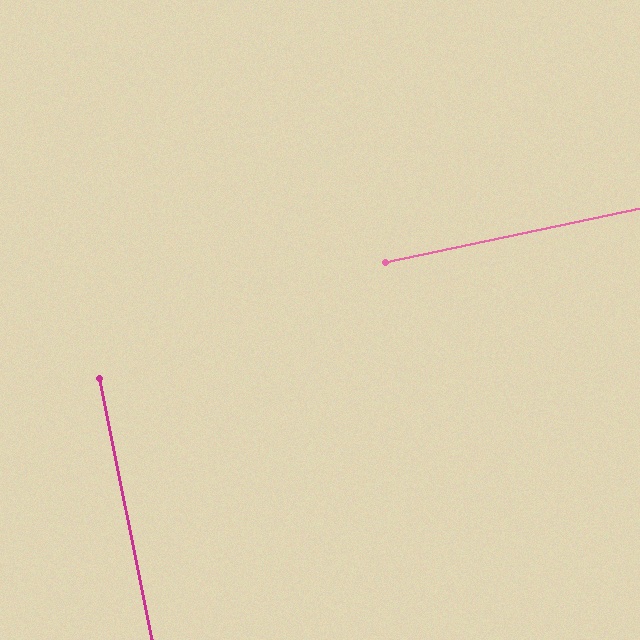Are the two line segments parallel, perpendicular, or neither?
Perpendicular — they meet at approximately 89°.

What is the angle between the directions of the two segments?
Approximately 89 degrees.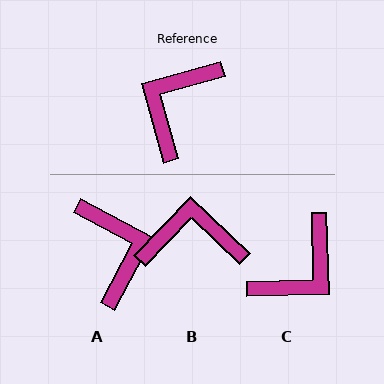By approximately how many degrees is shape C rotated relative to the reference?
Approximately 166 degrees counter-clockwise.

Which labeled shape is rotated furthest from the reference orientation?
C, about 166 degrees away.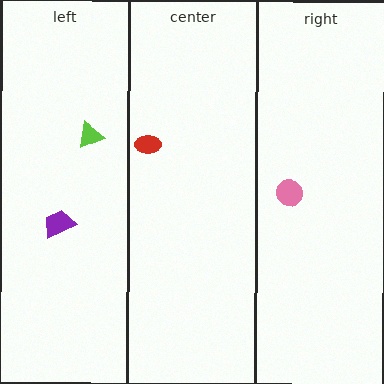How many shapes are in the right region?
1.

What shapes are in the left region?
The purple trapezoid, the lime triangle.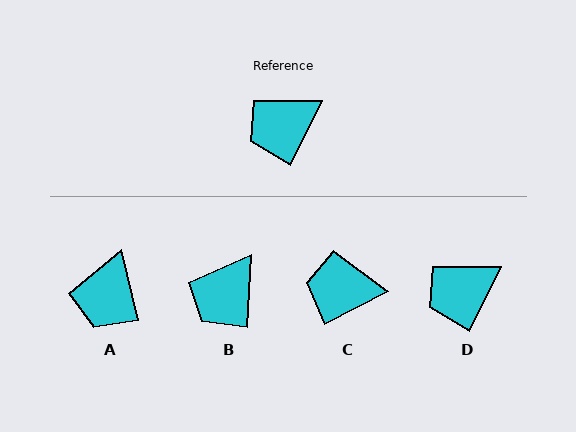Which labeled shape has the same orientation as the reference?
D.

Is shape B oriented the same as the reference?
No, it is off by about 23 degrees.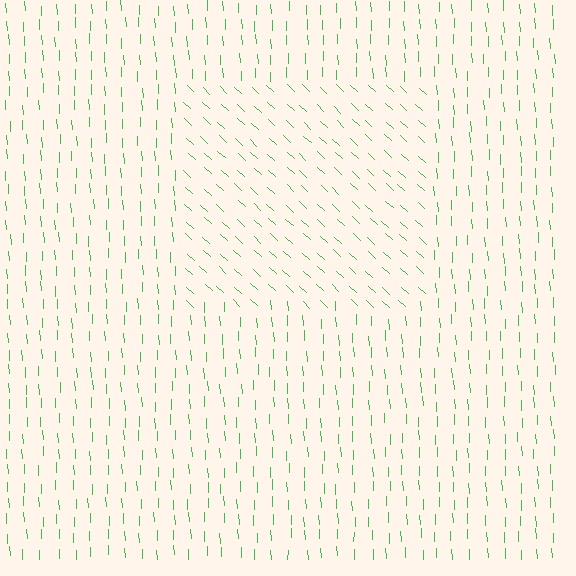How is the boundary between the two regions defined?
The boundary is defined purely by a change in line orientation (approximately 45 degrees difference). All lines are the same color and thickness.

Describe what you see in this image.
The image is filled with small green line segments. A rectangle region in the image has lines oriented differently from the surrounding lines, creating a visible texture boundary.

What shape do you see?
I see a rectangle.